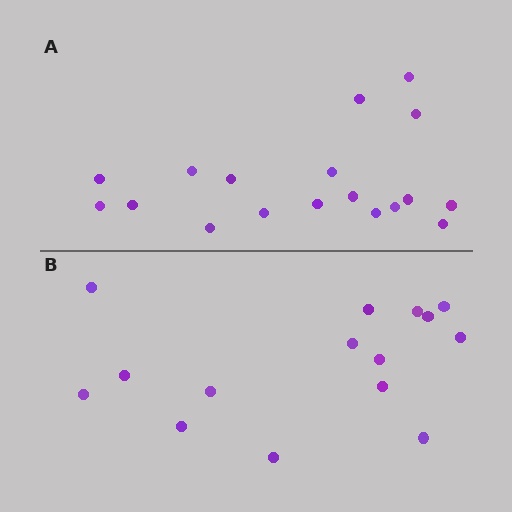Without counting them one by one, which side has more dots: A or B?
Region A (the top region) has more dots.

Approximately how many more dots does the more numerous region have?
Region A has just a few more — roughly 2 or 3 more dots than region B.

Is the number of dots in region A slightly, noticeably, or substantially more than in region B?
Region A has only slightly more — the two regions are fairly close. The ratio is roughly 1.2 to 1.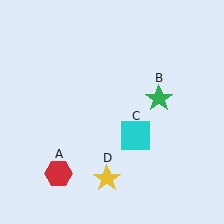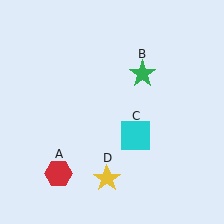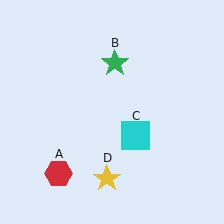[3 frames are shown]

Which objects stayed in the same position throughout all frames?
Red hexagon (object A) and cyan square (object C) and yellow star (object D) remained stationary.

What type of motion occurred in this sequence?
The green star (object B) rotated counterclockwise around the center of the scene.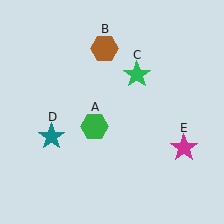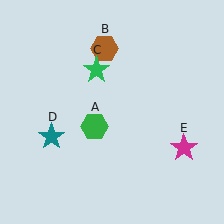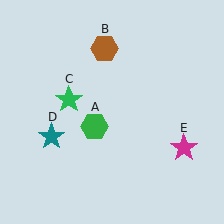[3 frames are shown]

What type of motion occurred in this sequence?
The green star (object C) rotated counterclockwise around the center of the scene.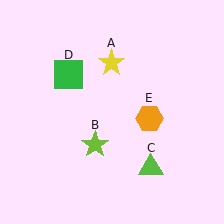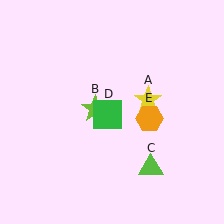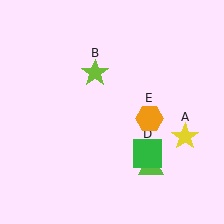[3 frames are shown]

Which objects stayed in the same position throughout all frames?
Lime triangle (object C) and orange hexagon (object E) remained stationary.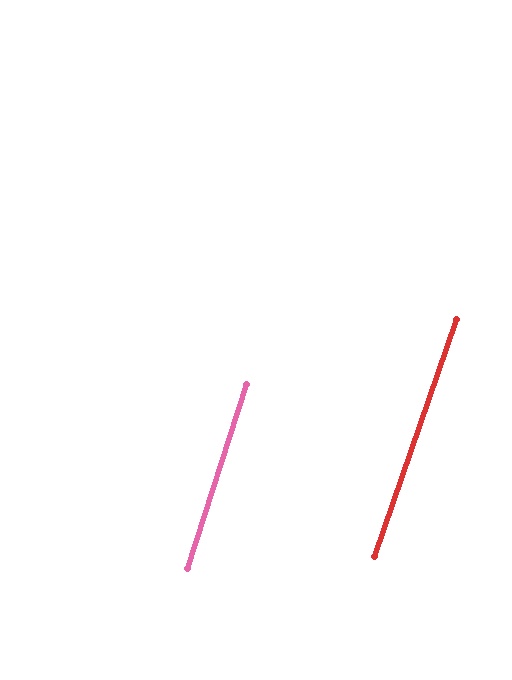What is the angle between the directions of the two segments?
Approximately 1 degree.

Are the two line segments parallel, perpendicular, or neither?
Parallel — their directions differ by only 1.2°.